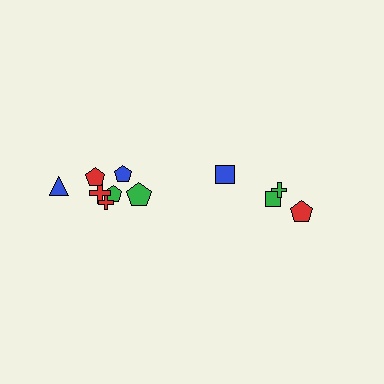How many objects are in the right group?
There are 4 objects.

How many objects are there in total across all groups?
There are 11 objects.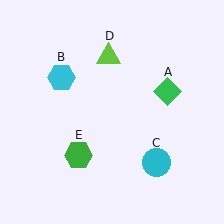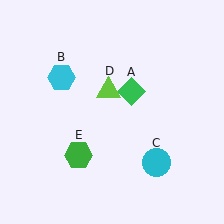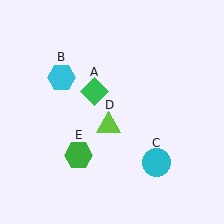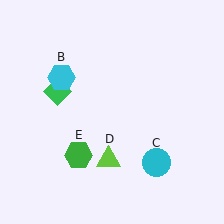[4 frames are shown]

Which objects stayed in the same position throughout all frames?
Cyan hexagon (object B) and cyan circle (object C) and green hexagon (object E) remained stationary.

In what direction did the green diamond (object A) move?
The green diamond (object A) moved left.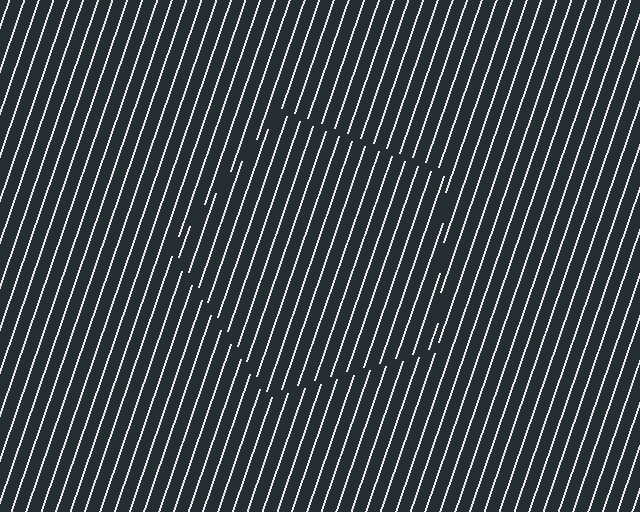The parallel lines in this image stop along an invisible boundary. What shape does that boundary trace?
An illusory pentagon. The interior of the shape contains the same grating, shifted by half a period — the contour is defined by the phase discontinuity where line-ends from the inner and outer gratings abut.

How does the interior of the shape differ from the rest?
The interior of the shape contains the same grating, shifted by half a period — the contour is defined by the phase discontinuity where line-ends from the inner and outer gratings abut.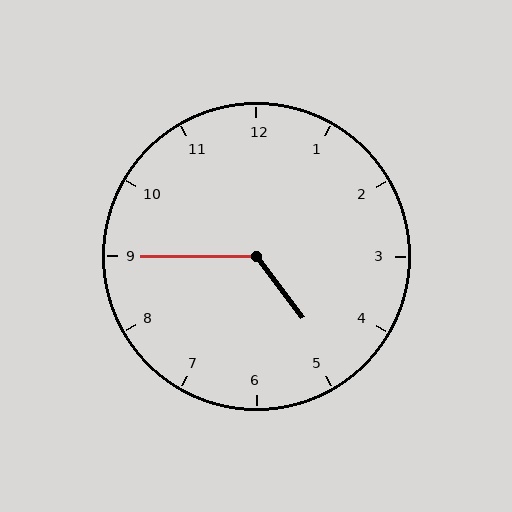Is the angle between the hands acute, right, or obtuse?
It is obtuse.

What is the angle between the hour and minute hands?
Approximately 128 degrees.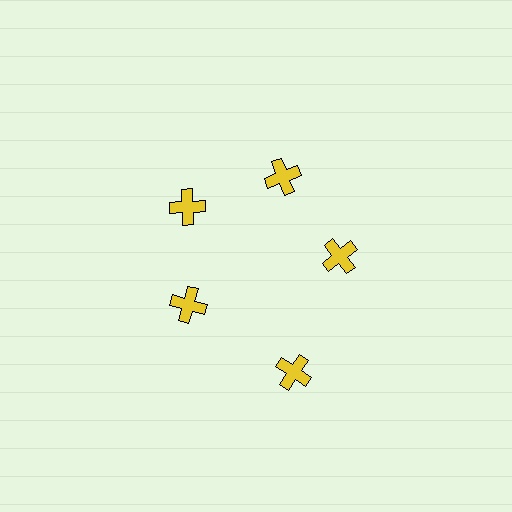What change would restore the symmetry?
The symmetry would be restored by moving it inward, back onto the ring so that all 5 crosses sit at equal angles and equal distance from the center.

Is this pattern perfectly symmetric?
No. The 5 yellow crosses are arranged in a ring, but one element near the 5 o'clock position is pushed outward from the center, breaking the 5-fold rotational symmetry.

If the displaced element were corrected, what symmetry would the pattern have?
It would have 5-fold rotational symmetry — the pattern would map onto itself every 72 degrees.